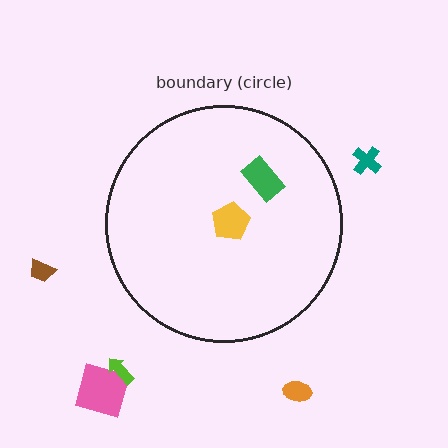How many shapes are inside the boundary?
2 inside, 5 outside.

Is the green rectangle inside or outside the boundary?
Inside.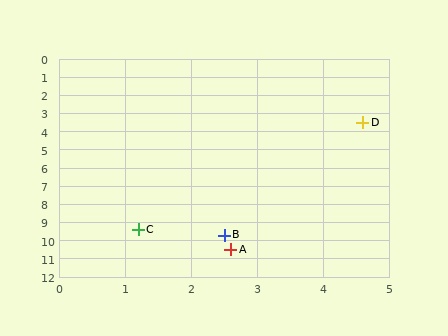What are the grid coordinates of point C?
Point C is at approximately (1.2, 9.4).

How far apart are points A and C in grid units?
Points A and C are about 1.8 grid units apart.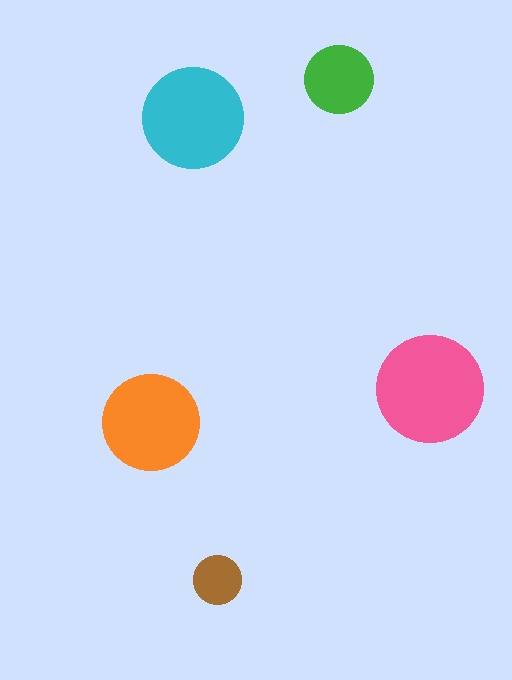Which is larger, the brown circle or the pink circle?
The pink one.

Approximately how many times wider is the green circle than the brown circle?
About 1.5 times wider.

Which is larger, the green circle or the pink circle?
The pink one.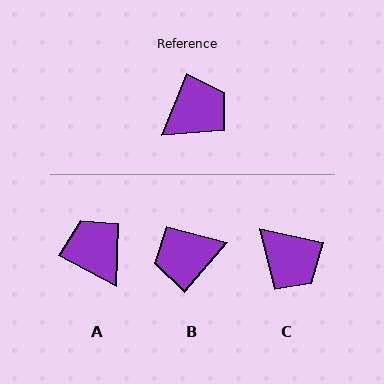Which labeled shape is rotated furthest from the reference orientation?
B, about 161 degrees away.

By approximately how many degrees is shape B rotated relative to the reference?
Approximately 161 degrees counter-clockwise.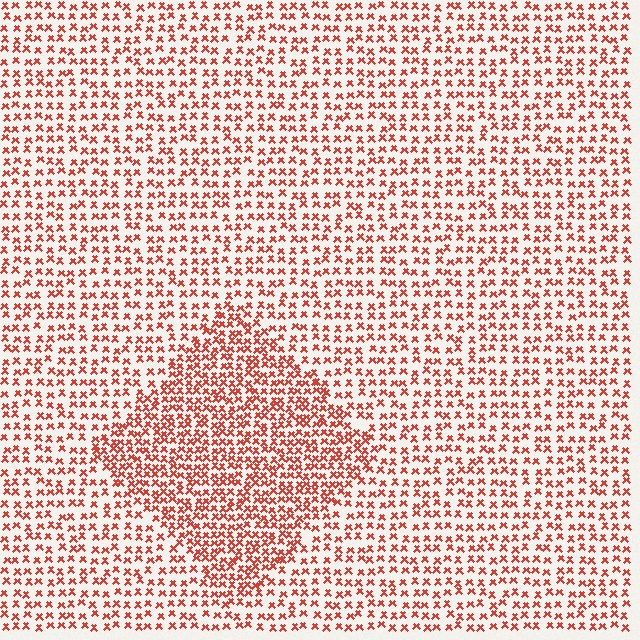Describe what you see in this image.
The image contains small red elements arranged at two different densities. A diamond-shaped region is visible where the elements are more densely packed than the surrounding area.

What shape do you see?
I see a diamond.